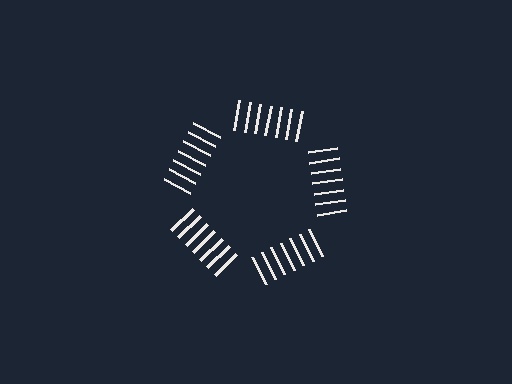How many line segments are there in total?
35 — 7 along each of the 5 edges.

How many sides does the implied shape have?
5 sides — the line-ends trace a pentagon.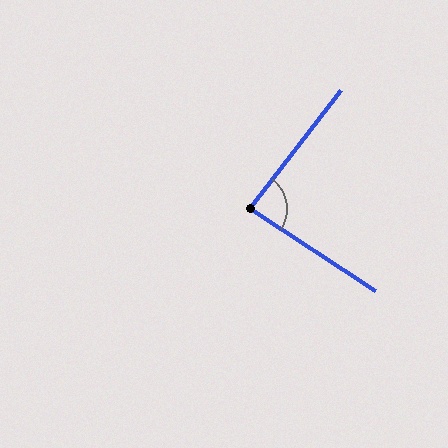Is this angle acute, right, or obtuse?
It is approximately a right angle.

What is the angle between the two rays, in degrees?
Approximately 85 degrees.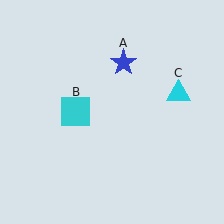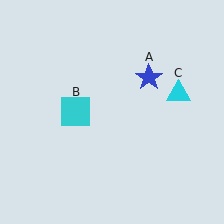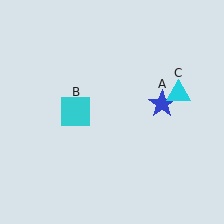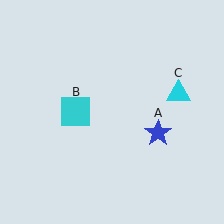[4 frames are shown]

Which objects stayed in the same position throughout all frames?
Cyan square (object B) and cyan triangle (object C) remained stationary.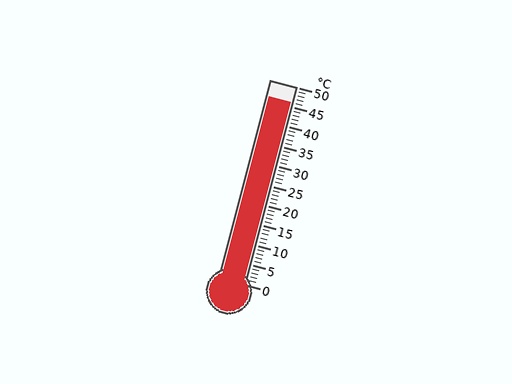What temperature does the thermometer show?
The thermometer shows approximately 46°C.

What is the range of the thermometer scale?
The thermometer scale ranges from 0°C to 50°C.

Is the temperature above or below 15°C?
The temperature is above 15°C.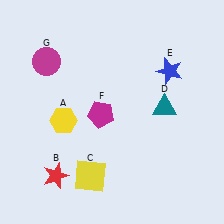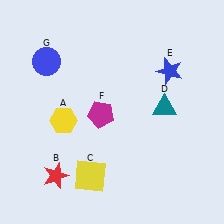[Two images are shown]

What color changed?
The circle (G) changed from magenta in Image 1 to blue in Image 2.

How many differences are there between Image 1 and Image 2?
There is 1 difference between the two images.